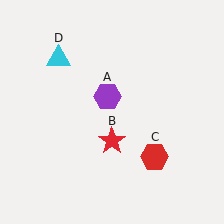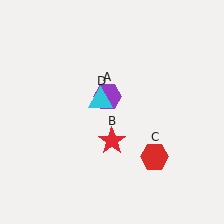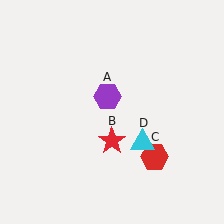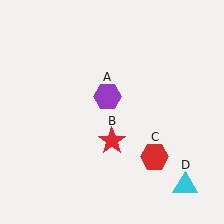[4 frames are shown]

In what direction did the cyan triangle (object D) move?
The cyan triangle (object D) moved down and to the right.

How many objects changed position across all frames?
1 object changed position: cyan triangle (object D).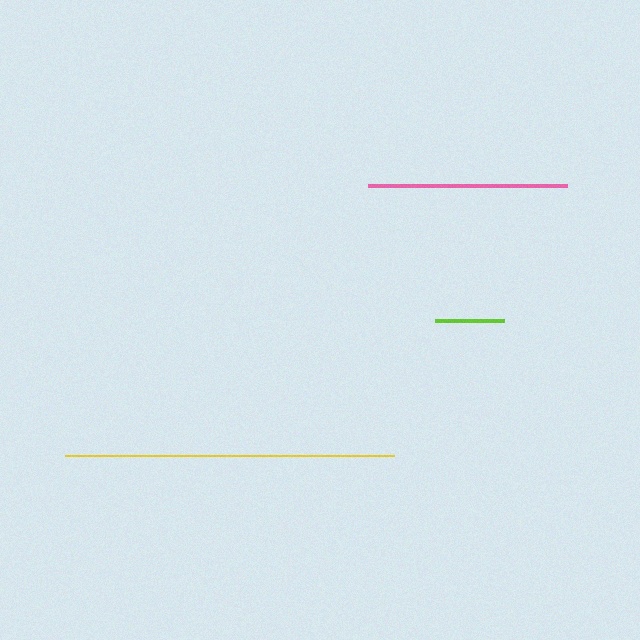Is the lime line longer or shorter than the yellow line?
The yellow line is longer than the lime line.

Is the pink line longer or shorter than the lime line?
The pink line is longer than the lime line.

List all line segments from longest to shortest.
From longest to shortest: yellow, pink, lime.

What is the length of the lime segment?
The lime segment is approximately 69 pixels long.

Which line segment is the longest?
The yellow line is the longest at approximately 329 pixels.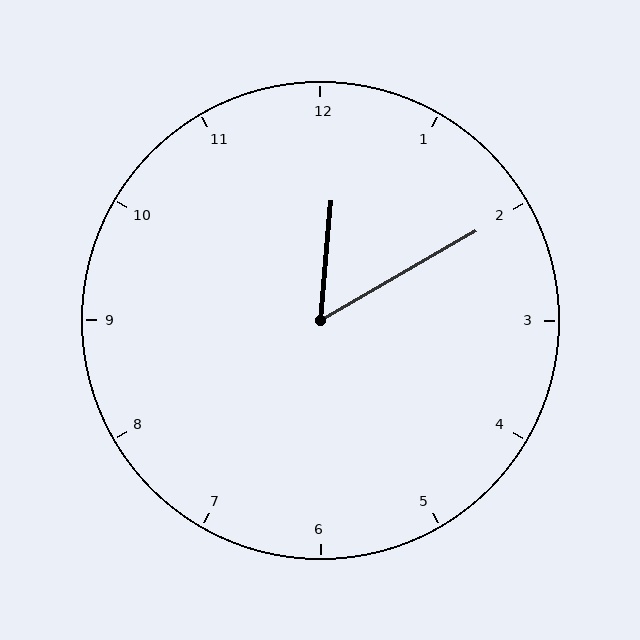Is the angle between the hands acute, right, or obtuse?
It is acute.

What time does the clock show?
12:10.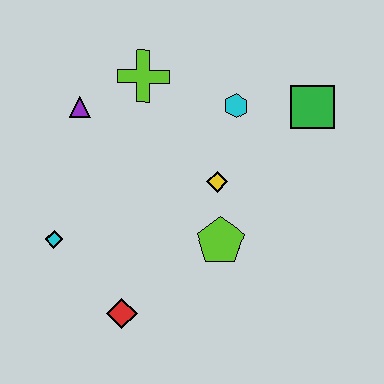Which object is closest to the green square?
The cyan hexagon is closest to the green square.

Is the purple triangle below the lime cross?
Yes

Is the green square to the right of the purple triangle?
Yes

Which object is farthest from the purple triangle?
The green square is farthest from the purple triangle.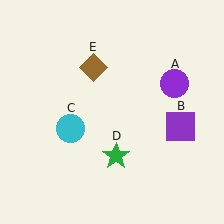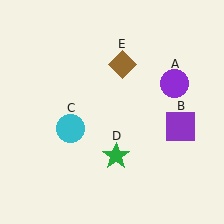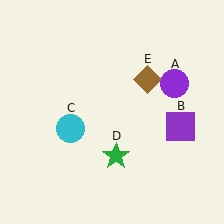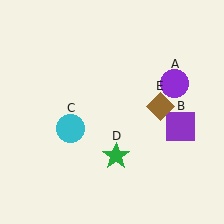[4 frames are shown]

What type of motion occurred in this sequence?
The brown diamond (object E) rotated clockwise around the center of the scene.